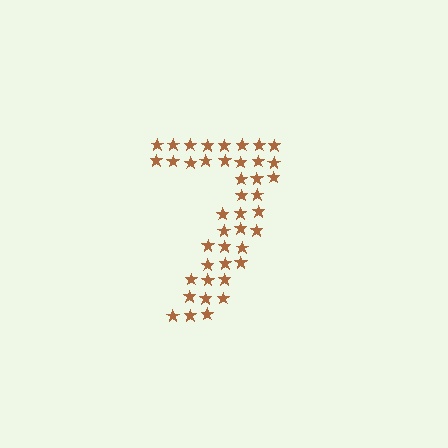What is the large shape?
The large shape is the digit 7.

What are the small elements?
The small elements are stars.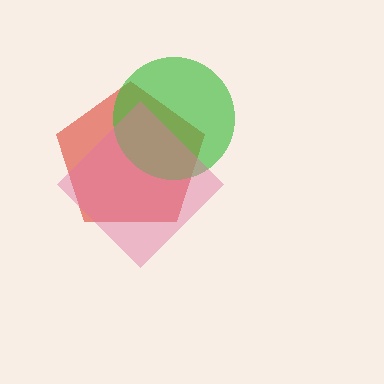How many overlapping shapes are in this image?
There are 3 overlapping shapes in the image.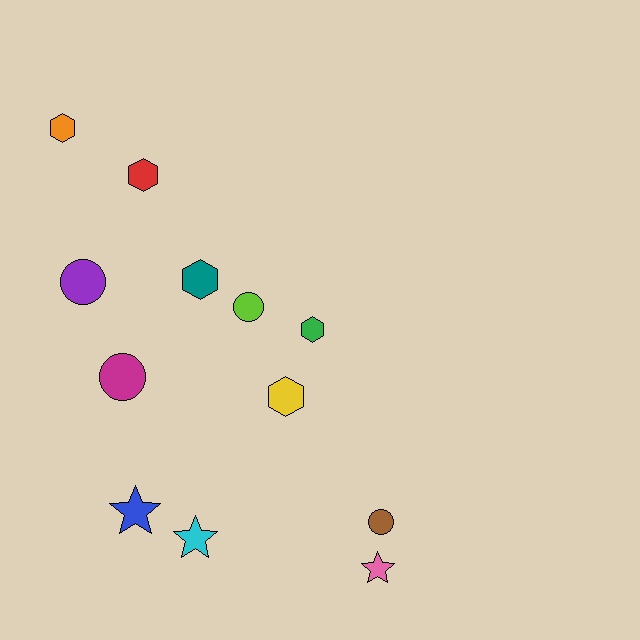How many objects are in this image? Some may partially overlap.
There are 12 objects.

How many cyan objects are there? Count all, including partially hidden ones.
There is 1 cyan object.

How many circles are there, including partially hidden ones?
There are 4 circles.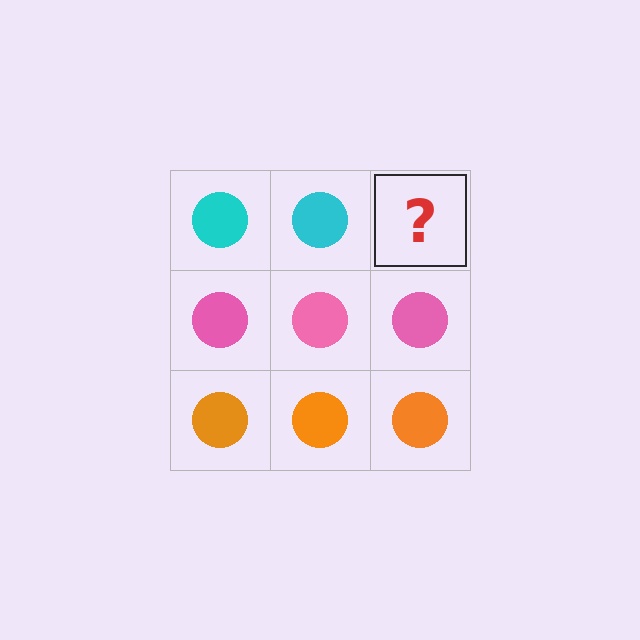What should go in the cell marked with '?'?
The missing cell should contain a cyan circle.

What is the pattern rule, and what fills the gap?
The rule is that each row has a consistent color. The gap should be filled with a cyan circle.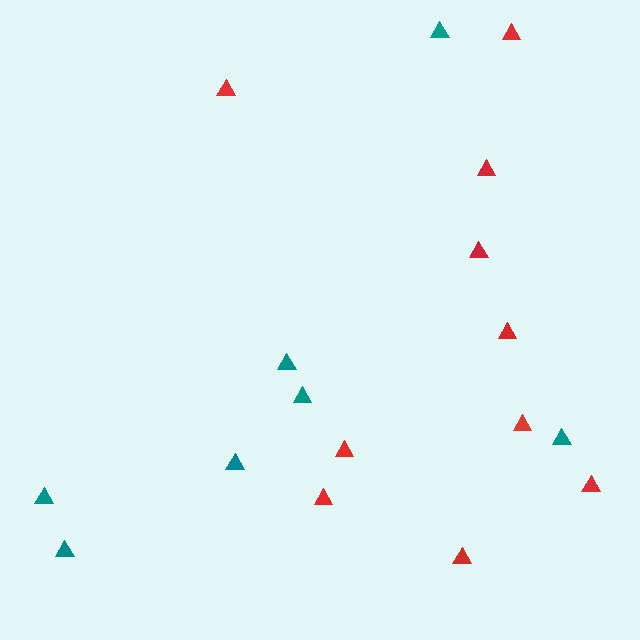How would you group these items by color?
There are 2 groups: one group of red triangles (10) and one group of teal triangles (7).